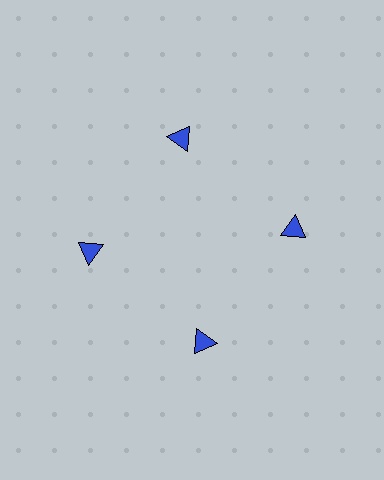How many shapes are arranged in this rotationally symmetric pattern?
There are 4 shapes, arranged in 4 groups of 1.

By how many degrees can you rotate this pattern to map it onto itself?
The pattern maps onto itself every 90 degrees of rotation.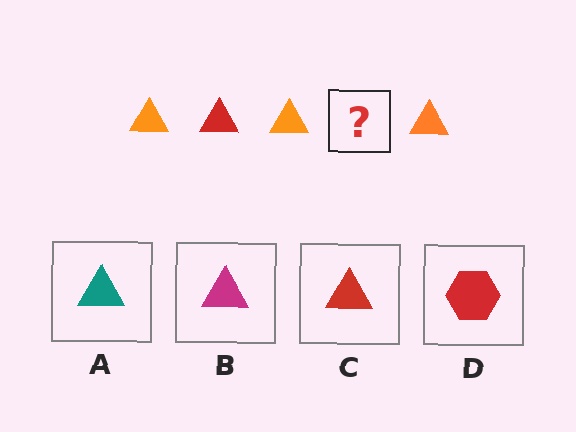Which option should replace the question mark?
Option C.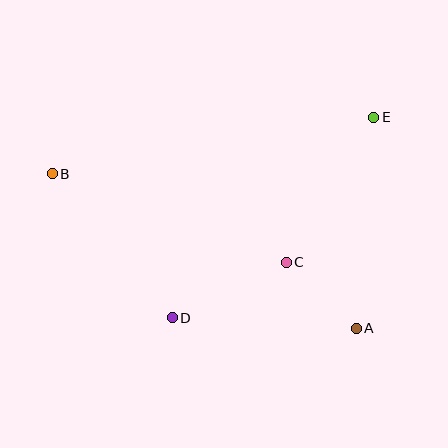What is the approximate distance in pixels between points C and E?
The distance between C and E is approximately 169 pixels.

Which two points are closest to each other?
Points A and C are closest to each other.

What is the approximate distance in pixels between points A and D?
The distance between A and D is approximately 184 pixels.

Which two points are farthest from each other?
Points A and B are farthest from each other.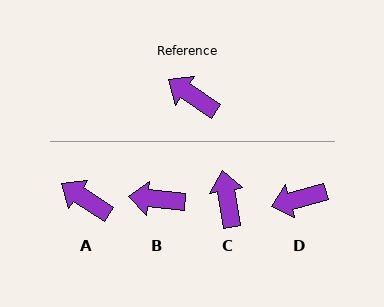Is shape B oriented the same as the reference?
No, it is off by about 28 degrees.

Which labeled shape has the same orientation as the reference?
A.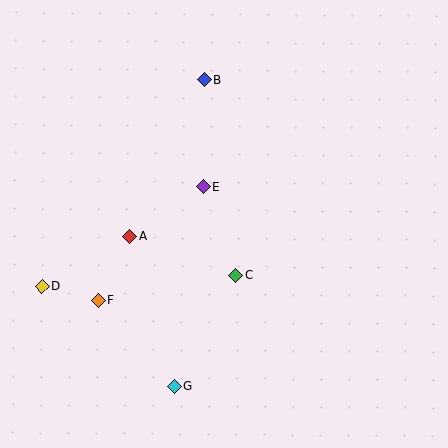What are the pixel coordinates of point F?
Point F is at (99, 300).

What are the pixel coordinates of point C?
Point C is at (235, 276).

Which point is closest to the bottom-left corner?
Point D is closest to the bottom-left corner.